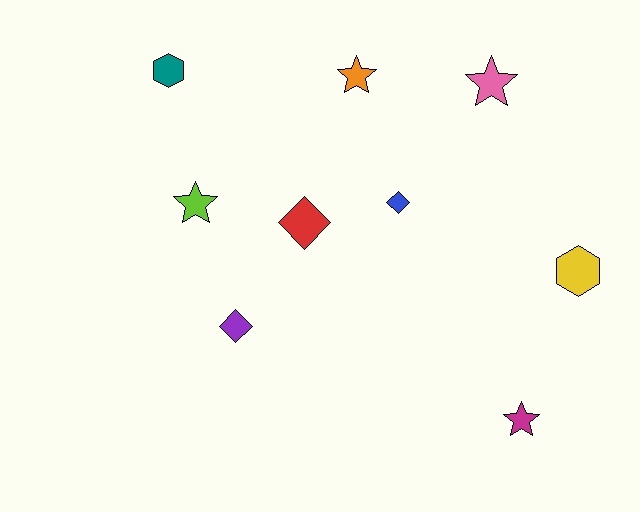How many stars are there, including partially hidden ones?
There are 4 stars.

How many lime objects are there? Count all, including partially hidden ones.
There is 1 lime object.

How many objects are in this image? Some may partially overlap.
There are 9 objects.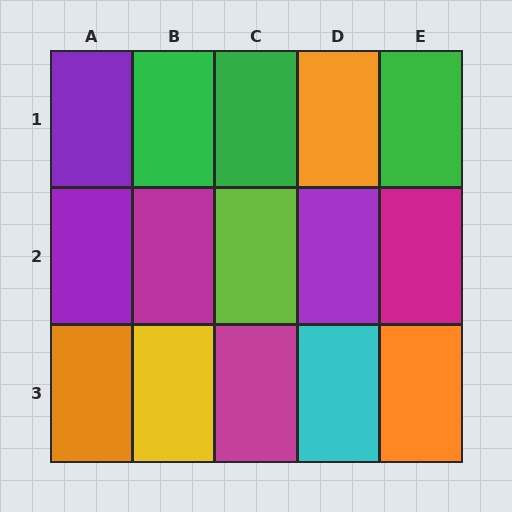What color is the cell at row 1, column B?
Green.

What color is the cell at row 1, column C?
Green.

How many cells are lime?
1 cell is lime.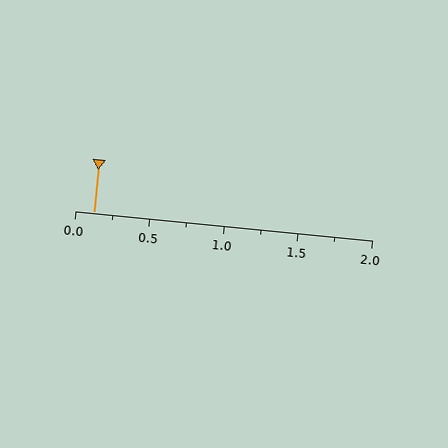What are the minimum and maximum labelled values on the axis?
The axis runs from 0.0 to 2.0.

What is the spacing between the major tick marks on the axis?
The major ticks are spaced 0.5 apart.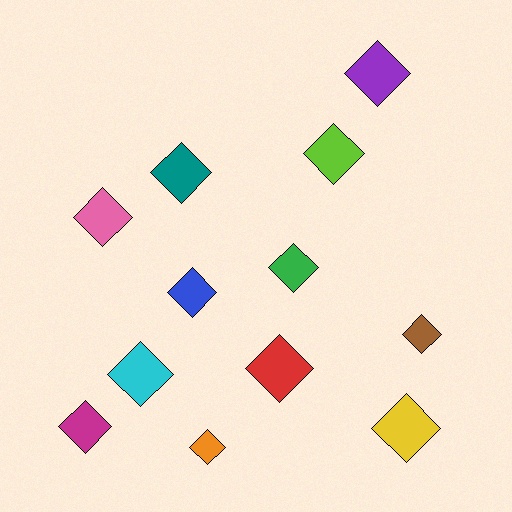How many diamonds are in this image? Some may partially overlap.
There are 12 diamonds.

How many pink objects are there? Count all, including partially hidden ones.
There is 1 pink object.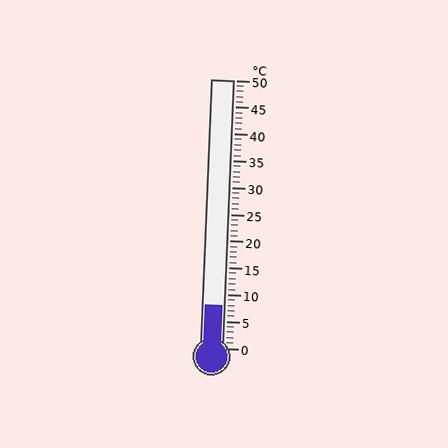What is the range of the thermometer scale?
The thermometer scale ranges from 0°C to 50°C.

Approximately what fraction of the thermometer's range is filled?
The thermometer is filled to approximately 15% of its range.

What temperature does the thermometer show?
The thermometer shows approximately 8°C.